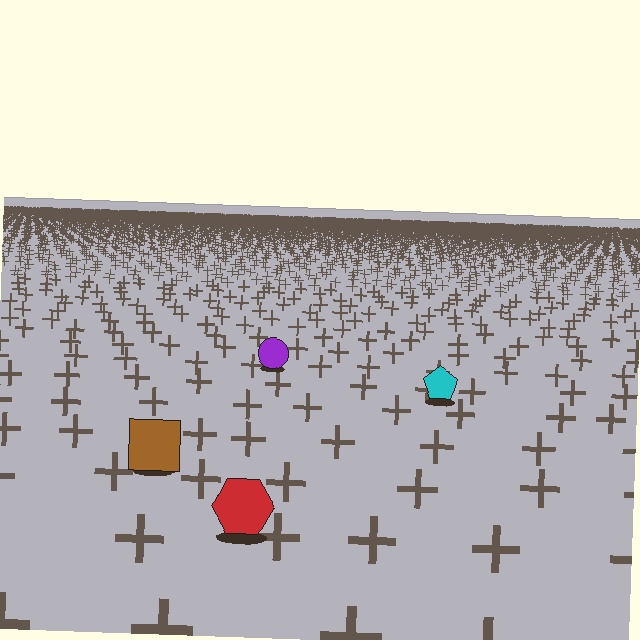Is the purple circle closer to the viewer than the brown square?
No. The brown square is closer — you can tell from the texture gradient: the ground texture is coarser near it.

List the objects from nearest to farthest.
From nearest to farthest: the red hexagon, the brown square, the cyan pentagon, the purple circle.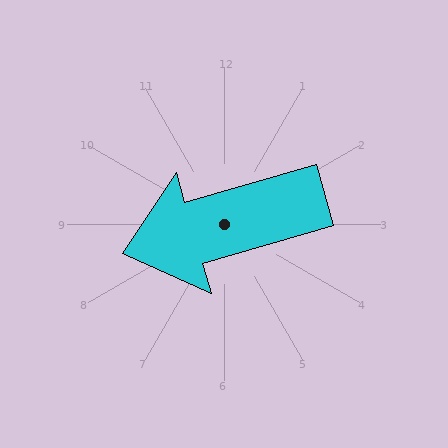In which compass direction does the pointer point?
West.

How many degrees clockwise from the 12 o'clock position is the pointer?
Approximately 254 degrees.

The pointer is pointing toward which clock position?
Roughly 8 o'clock.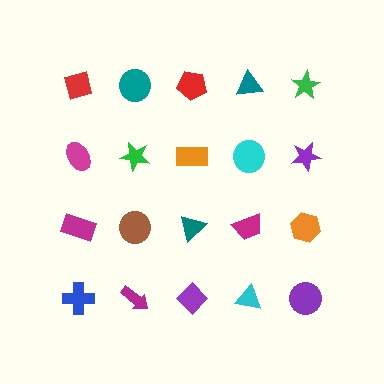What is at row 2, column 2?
A green star.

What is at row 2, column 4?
A cyan circle.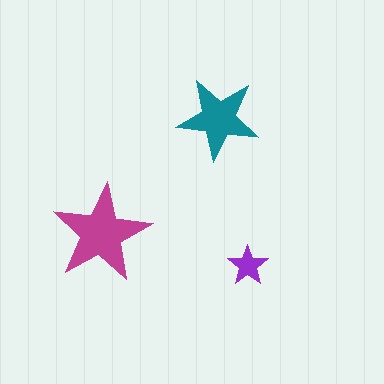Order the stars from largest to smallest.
the magenta one, the teal one, the purple one.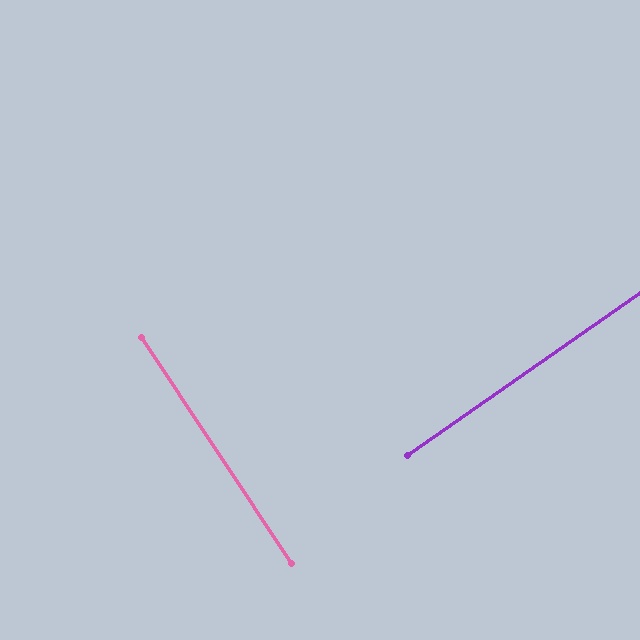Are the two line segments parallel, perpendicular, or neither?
Perpendicular — they meet at approximately 88°.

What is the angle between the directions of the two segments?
Approximately 88 degrees.